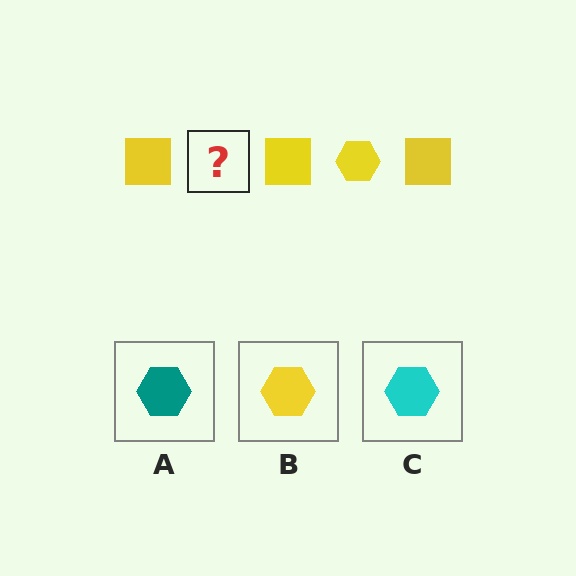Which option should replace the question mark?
Option B.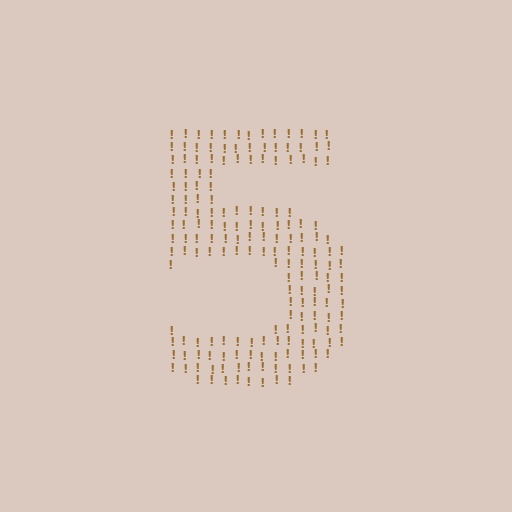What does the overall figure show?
The overall figure shows the digit 5.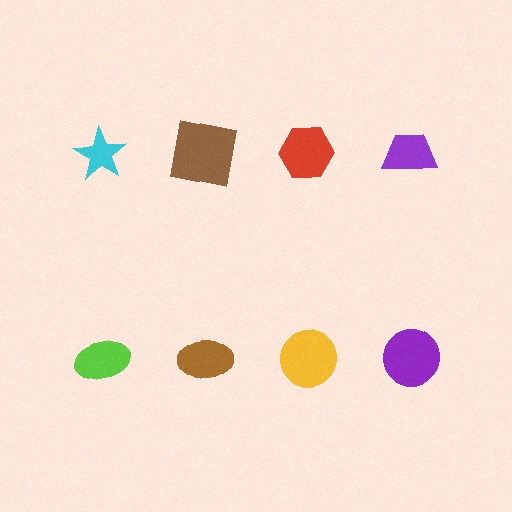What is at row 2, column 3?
A yellow circle.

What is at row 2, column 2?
A brown ellipse.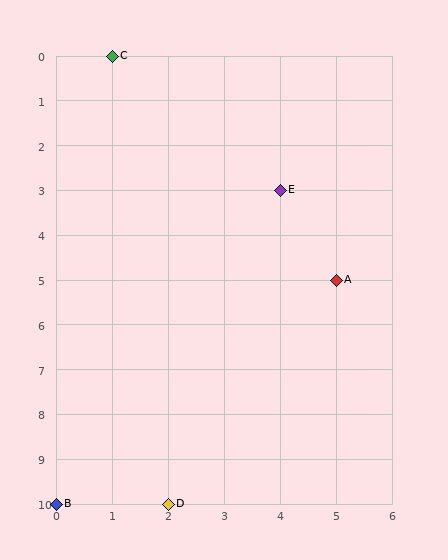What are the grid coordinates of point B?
Point B is at grid coordinates (0, 10).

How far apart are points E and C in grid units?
Points E and C are 3 columns and 3 rows apart (about 4.2 grid units diagonally).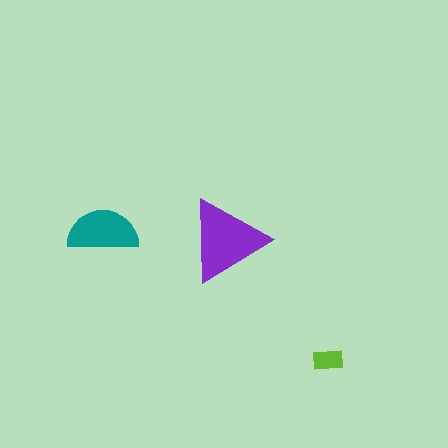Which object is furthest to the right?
The lime rectangle is rightmost.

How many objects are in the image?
There are 3 objects in the image.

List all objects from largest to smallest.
The purple triangle, the teal semicircle, the lime rectangle.